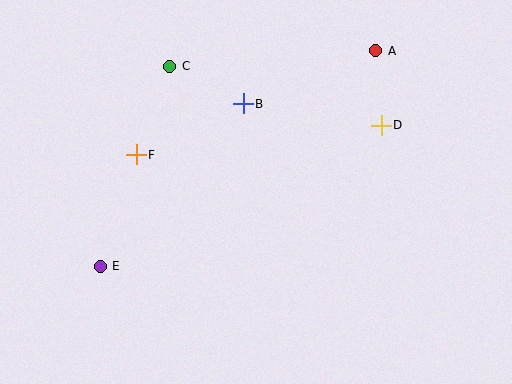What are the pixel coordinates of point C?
Point C is at (170, 66).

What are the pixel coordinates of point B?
Point B is at (243, 104).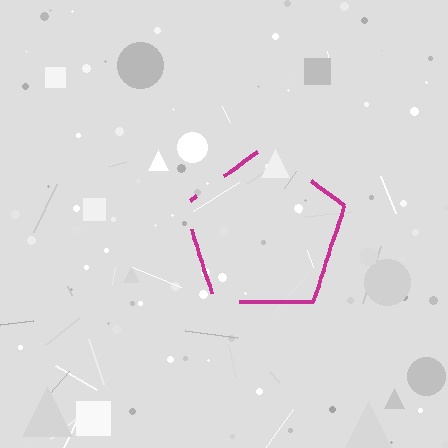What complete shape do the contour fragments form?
The contour fragments form a pentagon.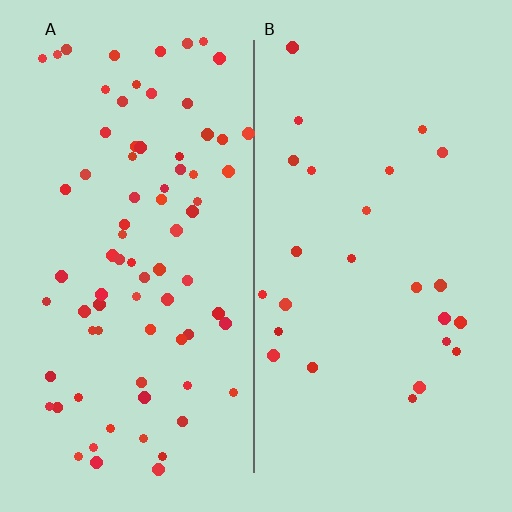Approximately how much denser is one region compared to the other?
Approximately 3.1× — region A over region B.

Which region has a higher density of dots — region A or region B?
A (the left).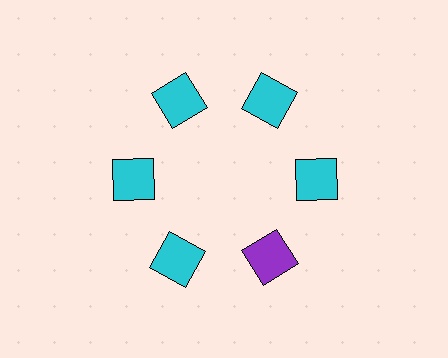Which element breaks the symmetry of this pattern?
The purple square at roughly the 5 o'clock position breaks the symmetry. All other shapes are cyan squares.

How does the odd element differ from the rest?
It has a different color: purple instead of cyan.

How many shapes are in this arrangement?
There are 6 shapes arranged in a ring pattern.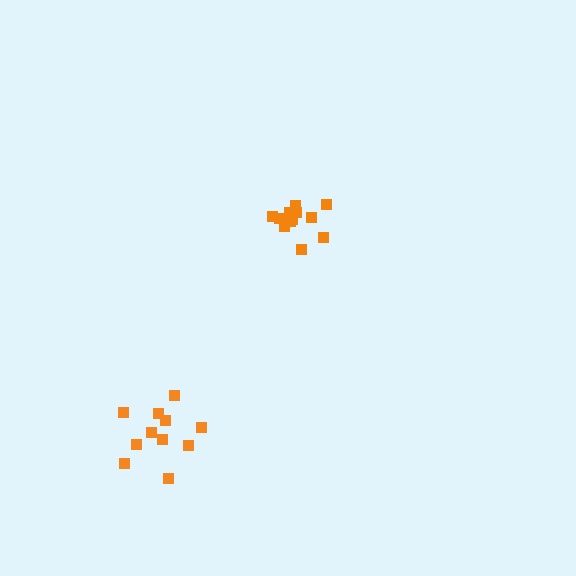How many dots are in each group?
Group 1: 12 dots, Group 2: 11 dots (23 total).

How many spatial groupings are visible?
There are 2 spatial groupings.